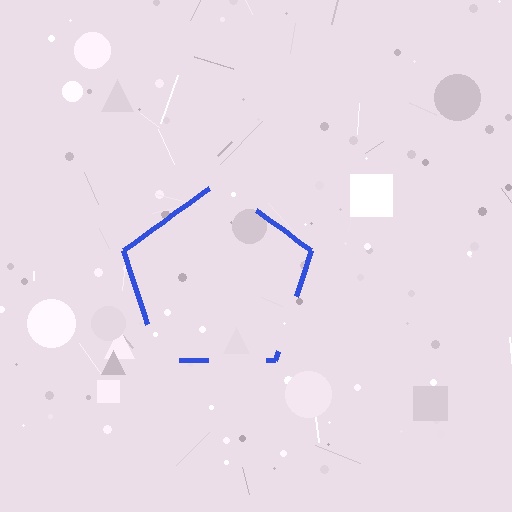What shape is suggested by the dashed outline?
The dashed outline suggests a pentagon.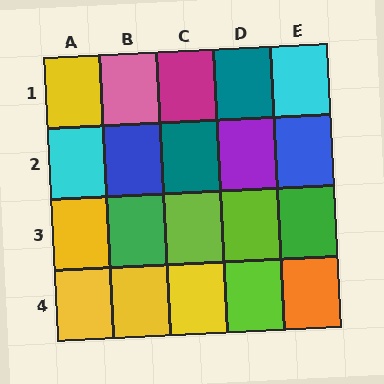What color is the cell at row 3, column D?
Lime.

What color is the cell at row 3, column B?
Green.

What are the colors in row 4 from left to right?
Yellow, yellow, yellow, lime, orange.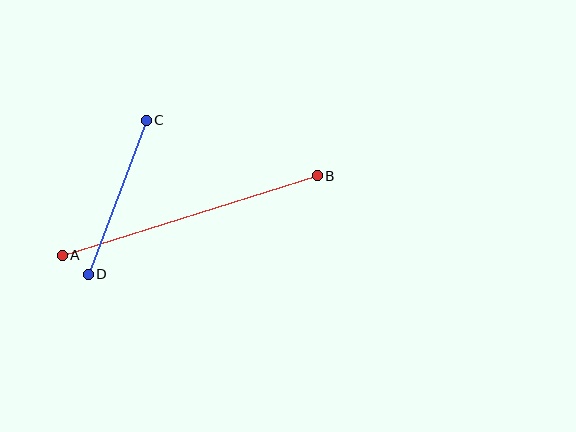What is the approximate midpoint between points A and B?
The midpoint is at approximately (190, 216) pixels.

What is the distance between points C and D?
The distance is approximately 164 pixels.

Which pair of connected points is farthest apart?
Points A and B are farthest apart.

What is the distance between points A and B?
The distance is approximately 267 pixels.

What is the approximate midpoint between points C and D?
The midpoint is at approximately (117, 197) pixels.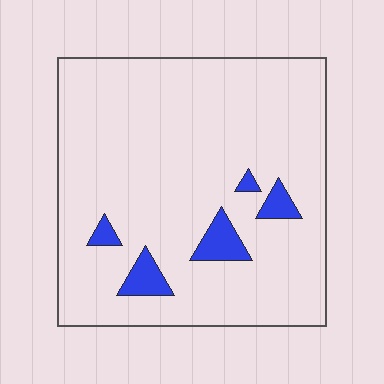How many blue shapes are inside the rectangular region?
5.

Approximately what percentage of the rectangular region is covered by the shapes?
Approximately 5%.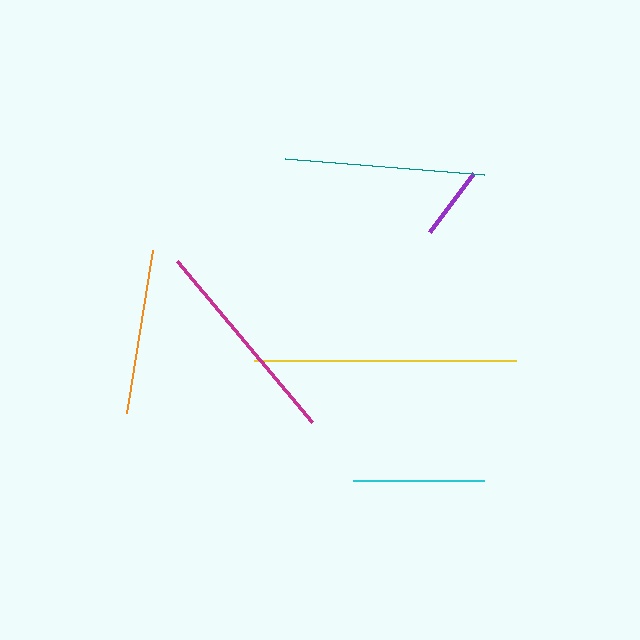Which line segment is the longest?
The yellow line is the longest at approximately 262 pixels.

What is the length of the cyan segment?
The cyan segment is approximately 131 pixels long.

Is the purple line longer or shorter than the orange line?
The orange line is longer than the purple line.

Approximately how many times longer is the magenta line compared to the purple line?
The magenta line is approximately 2.8 times the length of the purple line.